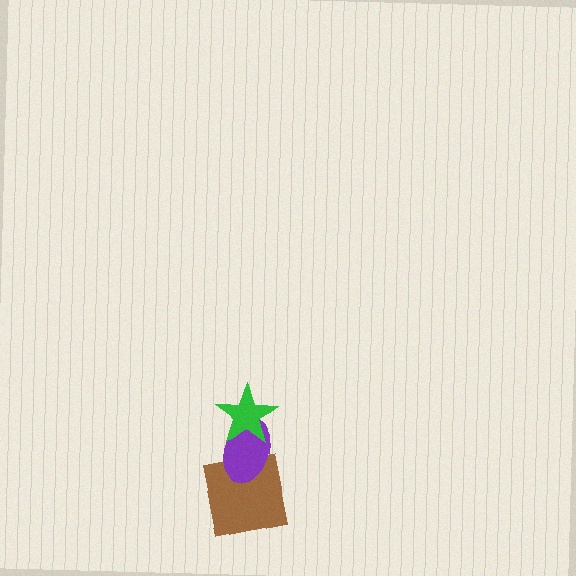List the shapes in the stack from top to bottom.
From top to bottom: the green star, the purple ellipse, the brown square.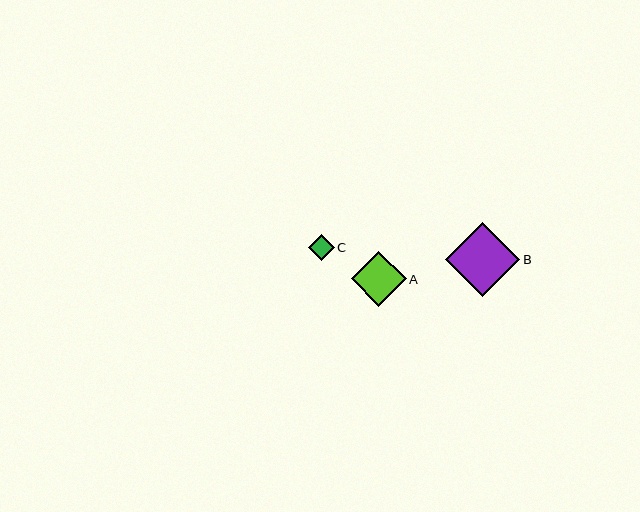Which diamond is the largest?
Diamond B is the largest with a size of approximately 74 pixels.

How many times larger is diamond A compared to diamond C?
Diamond A is approximately 2.1 times the size of diamond C.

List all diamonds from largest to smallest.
From largest to smallest: B, A, C.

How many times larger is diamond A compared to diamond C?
Diamond A is approximately 2.1 times the size of diamond C.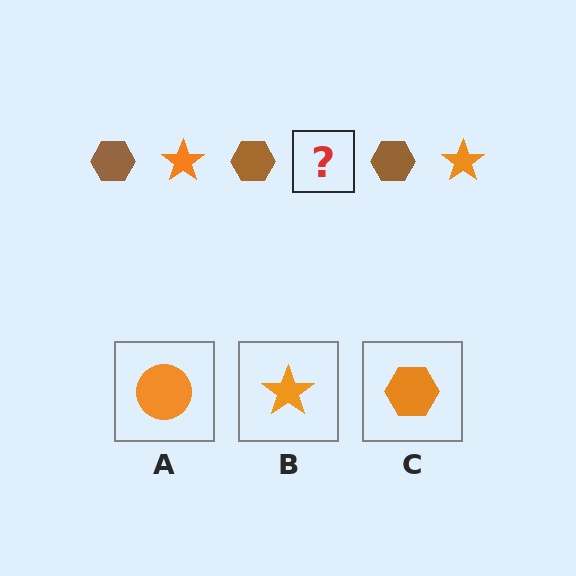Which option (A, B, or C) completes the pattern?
B.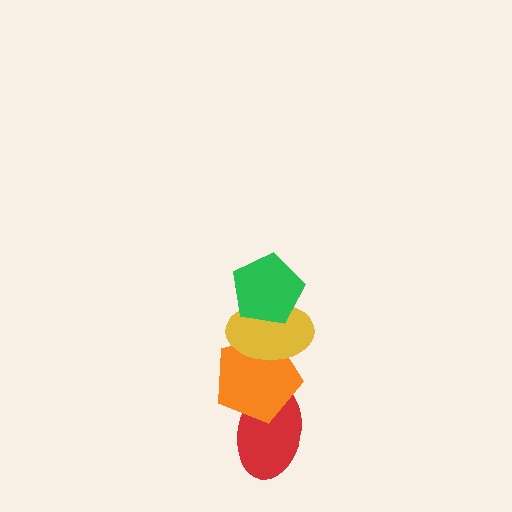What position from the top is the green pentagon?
The green pentagon is 1st from the top.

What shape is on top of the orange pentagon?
The yellow ellipse is on top of the orange pentagon.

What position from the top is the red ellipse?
The red ellipse is 4th from the top.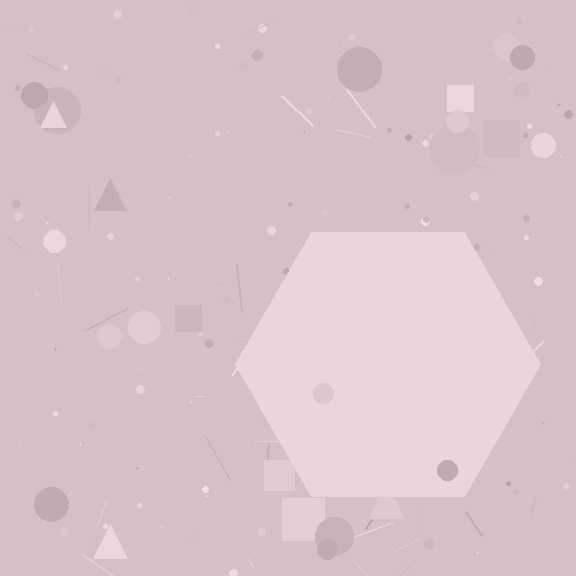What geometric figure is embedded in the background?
A hexagon is embedded in the background.